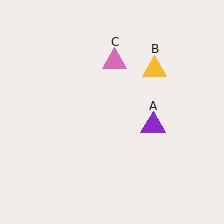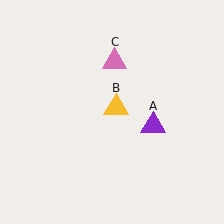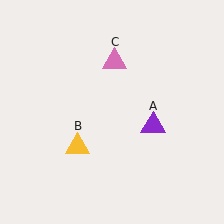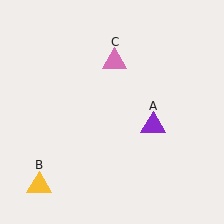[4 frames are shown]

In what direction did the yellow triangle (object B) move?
The yellow triangle (object B) moved down and to the left.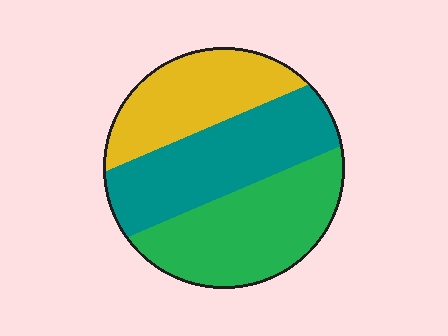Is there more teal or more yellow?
Teal.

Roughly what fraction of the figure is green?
Green covers roughly 35% of the figure.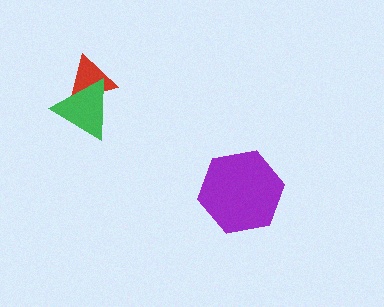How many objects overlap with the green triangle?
1 object overlaps with the green triangle.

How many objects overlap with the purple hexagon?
0 objects overlap with the purple hexagon.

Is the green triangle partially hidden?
No, no other shape covers it.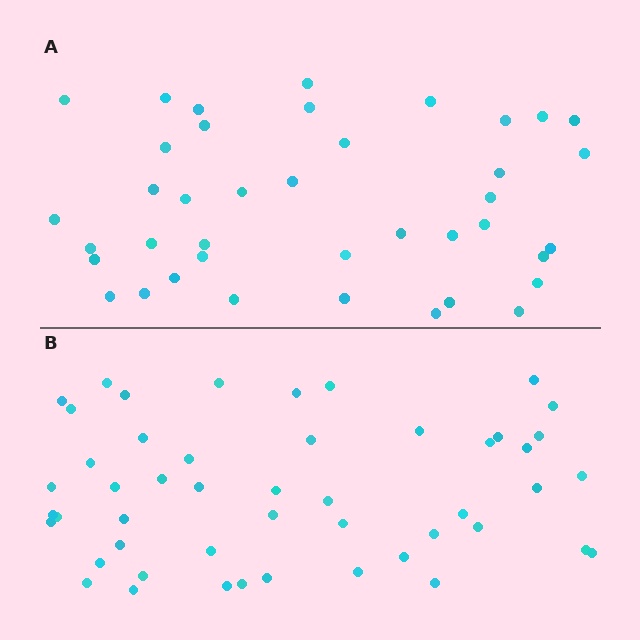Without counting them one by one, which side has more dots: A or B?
Region B (the bottom region) has more dots.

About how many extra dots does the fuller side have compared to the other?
Region B has roughly 8 or so more dots than region A.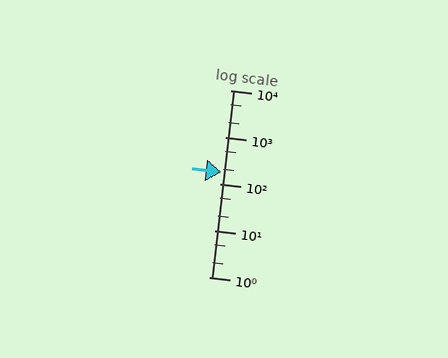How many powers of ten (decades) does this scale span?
The scale spans 4 decades, from 1 to 10000.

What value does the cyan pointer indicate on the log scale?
The pointer indicates approximately 180.